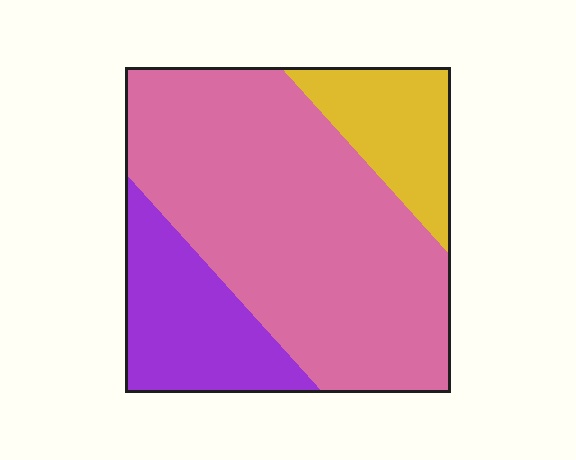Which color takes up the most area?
Pink, at roughly 65%.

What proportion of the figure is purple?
Purple covers around 20% of the figure.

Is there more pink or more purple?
Pink.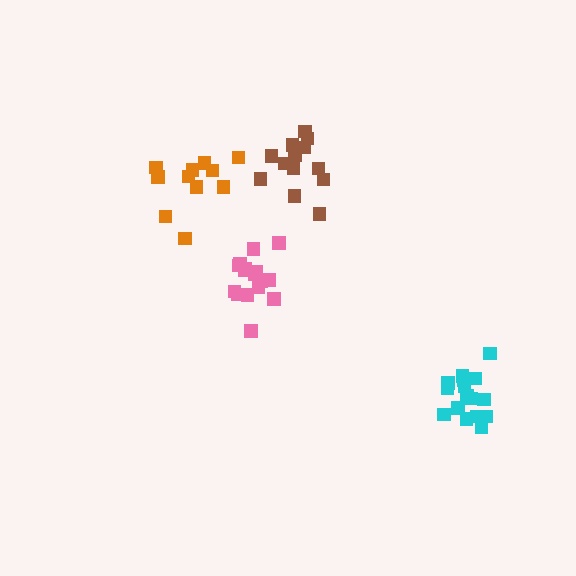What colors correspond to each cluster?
The clusters are colored: pink, cyan, orange, brown.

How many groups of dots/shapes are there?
There are 4 groups.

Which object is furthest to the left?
The orange cluster is leftmost.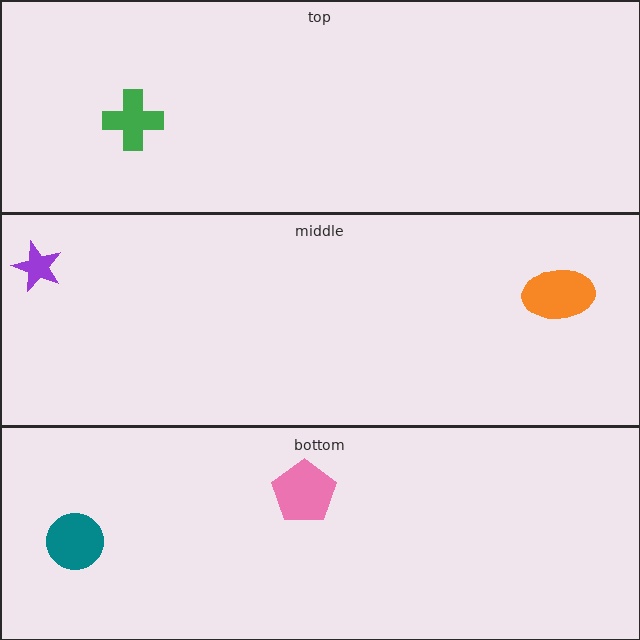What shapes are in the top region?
The green cross.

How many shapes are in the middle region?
2.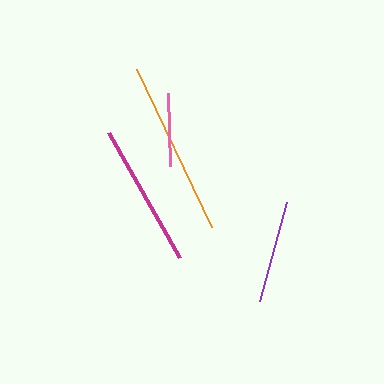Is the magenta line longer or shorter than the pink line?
The magenta line is longer than the pink line.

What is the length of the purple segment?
The purple segment is approximately 103 pixels long.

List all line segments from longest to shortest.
From longest to shortest: orange, magenta, purple, pink.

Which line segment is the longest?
The orange line is the longest at approximately 176 pixels.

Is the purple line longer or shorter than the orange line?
The orange line is longer than the purple line.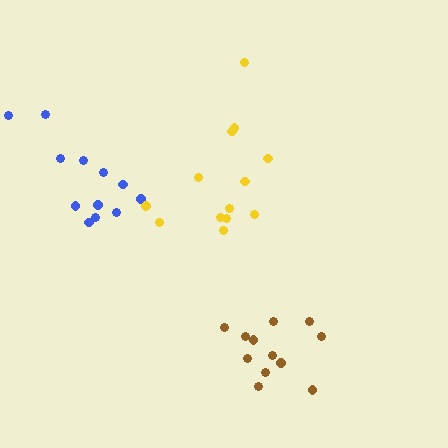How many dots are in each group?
Group 1: 12 dots, Group 2: 13 dots, Group 3: 12 dots (37 total).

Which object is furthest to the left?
The blue cluster is leftmost.